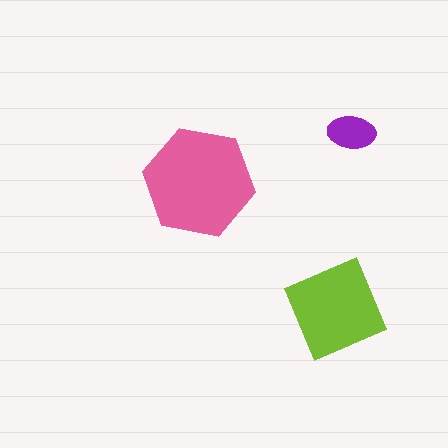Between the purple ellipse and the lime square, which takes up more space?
The lime square.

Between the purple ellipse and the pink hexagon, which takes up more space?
The pink hexagon.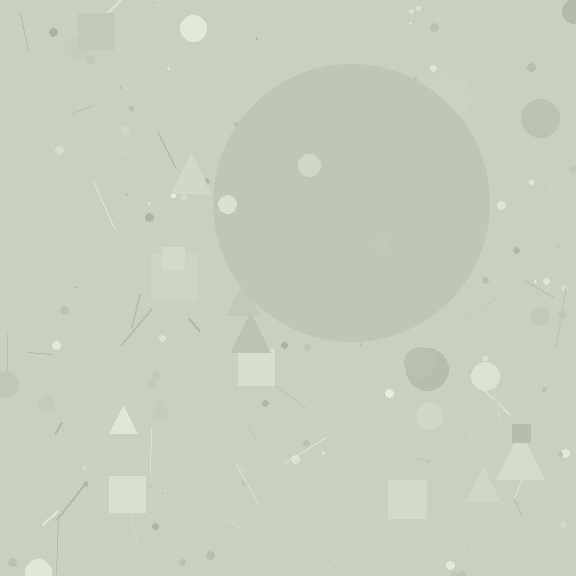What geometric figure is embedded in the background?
A circle is embedded in the background.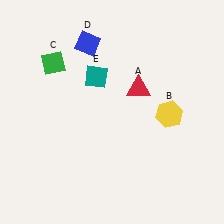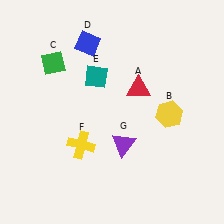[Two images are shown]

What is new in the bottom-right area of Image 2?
A purple triangle (G) was added in the bottom-right area of Image 2.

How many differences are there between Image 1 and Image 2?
There are 2 differences between the two images.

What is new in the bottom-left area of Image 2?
A yellow cross (F) was added in the bottom-left area of Image 2.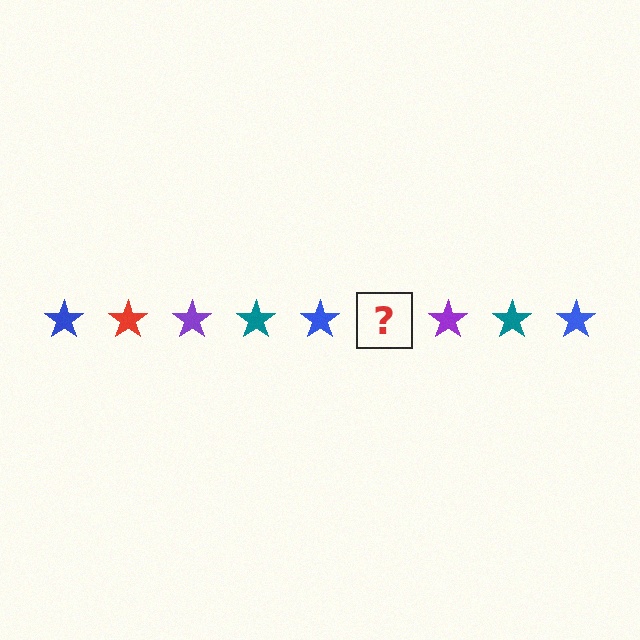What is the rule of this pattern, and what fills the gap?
The rule is that the pattern cycles through blue, red, purple, teal stars. The gap should be filled with a red star.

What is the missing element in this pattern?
The missing element is a red star.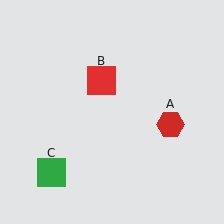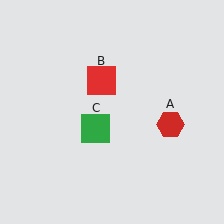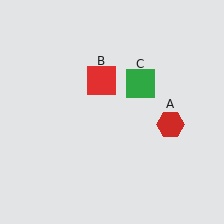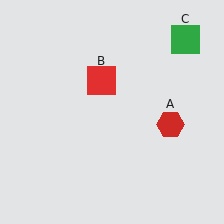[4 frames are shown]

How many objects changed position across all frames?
1 object changed position: green square (object C).